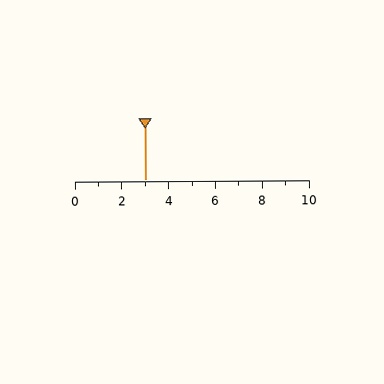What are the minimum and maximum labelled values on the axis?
The axis runs from 0 to 10.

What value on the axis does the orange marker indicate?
The marker indicates approximately 3.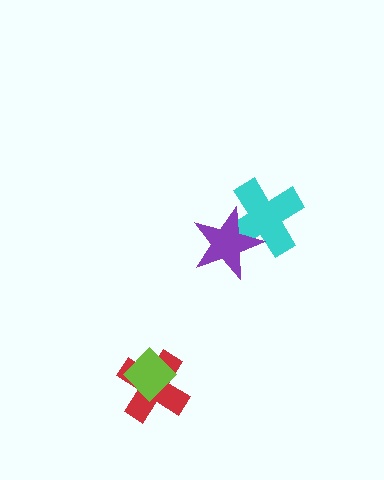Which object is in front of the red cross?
The lime diamond is in front of the red cross.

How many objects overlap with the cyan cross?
1 object overlaps with the cyan cross.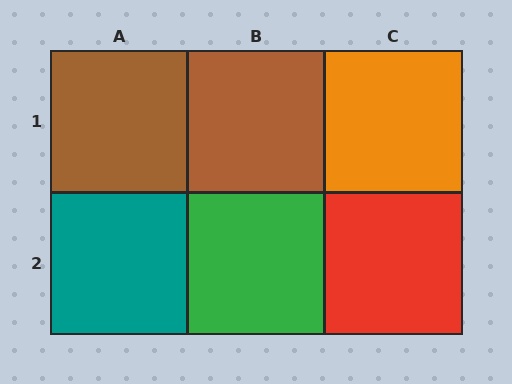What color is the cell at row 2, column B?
Green.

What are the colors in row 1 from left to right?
Brown, brown, orange.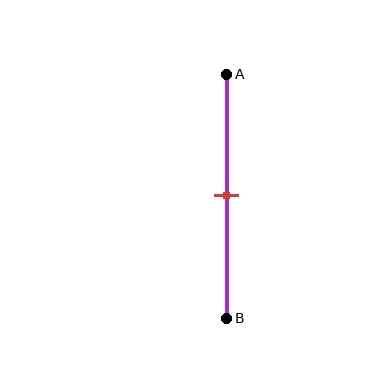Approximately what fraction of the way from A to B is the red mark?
The red mark is approximately 50% of the way from A to B.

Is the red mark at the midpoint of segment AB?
Yes, the mark is approximately at the midpoint.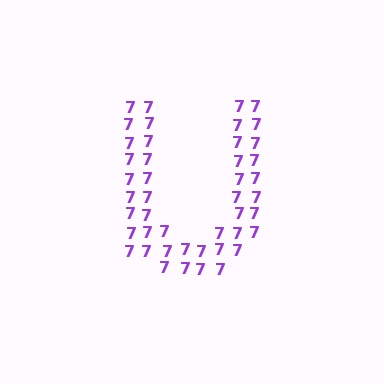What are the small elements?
The small elements are digit 7's.